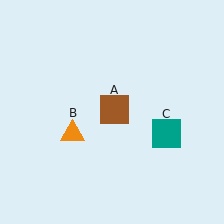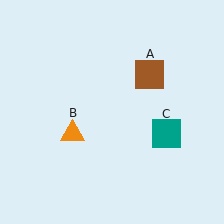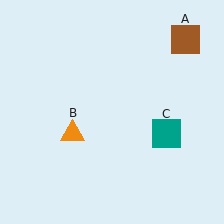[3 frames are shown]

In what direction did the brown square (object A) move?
The brown square (object A) moved up and to the right.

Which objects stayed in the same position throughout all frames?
Orange triangle (object B) and teal square (object C) remained stationary.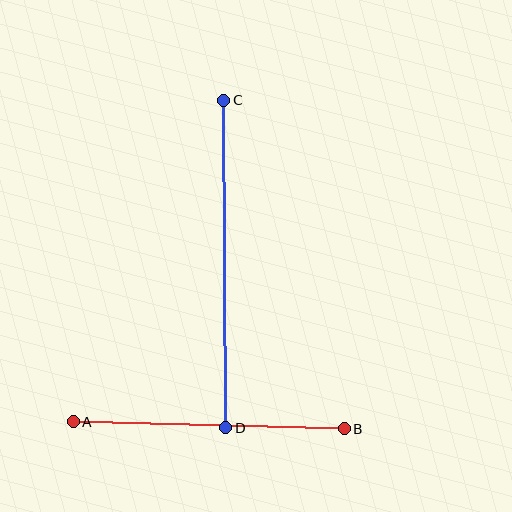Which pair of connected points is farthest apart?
Points C and D are farthest apart.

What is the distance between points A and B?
The distance is approximately 271 pixels.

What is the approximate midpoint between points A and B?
The midpoint is at approximately (209, 425) pixels.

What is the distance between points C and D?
The distance is approximately 328 pixels.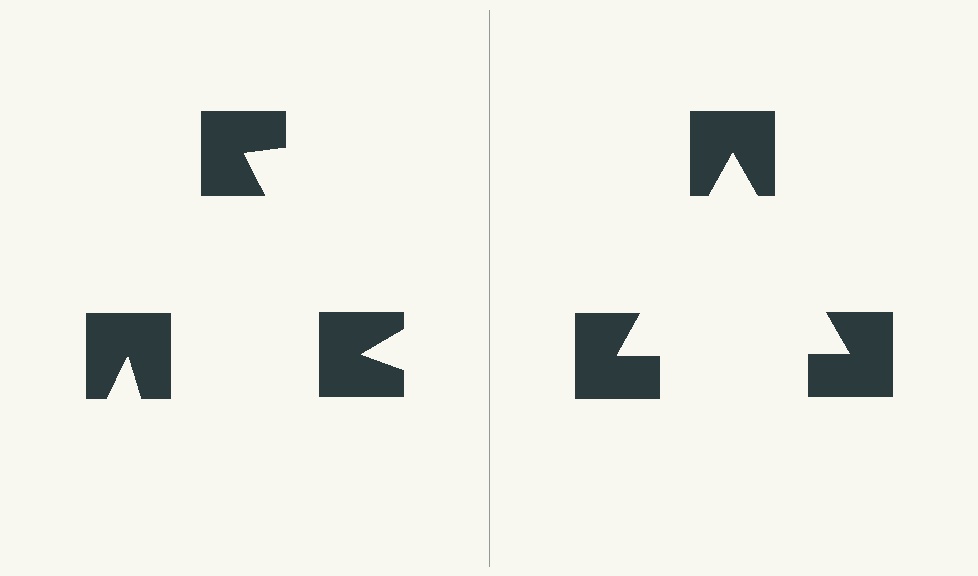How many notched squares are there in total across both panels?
6 — 3 on each side.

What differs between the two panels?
The notched squares are positioned identically on both sides; only the wedge orientations differ. On the right they align to a triangle; on the left they are misaligned.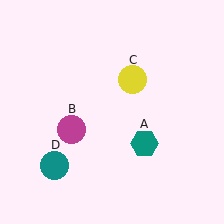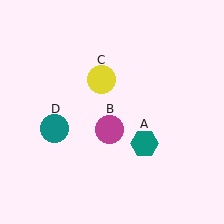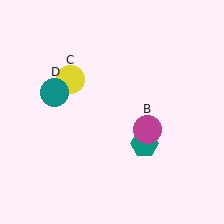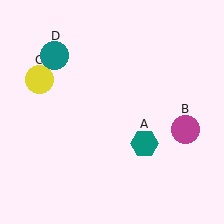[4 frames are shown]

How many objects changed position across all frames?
3 objects changed position: magenta circle (object B), yellow circle (object C), teal circle (object D).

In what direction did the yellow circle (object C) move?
The yellow circle (object C) moved left.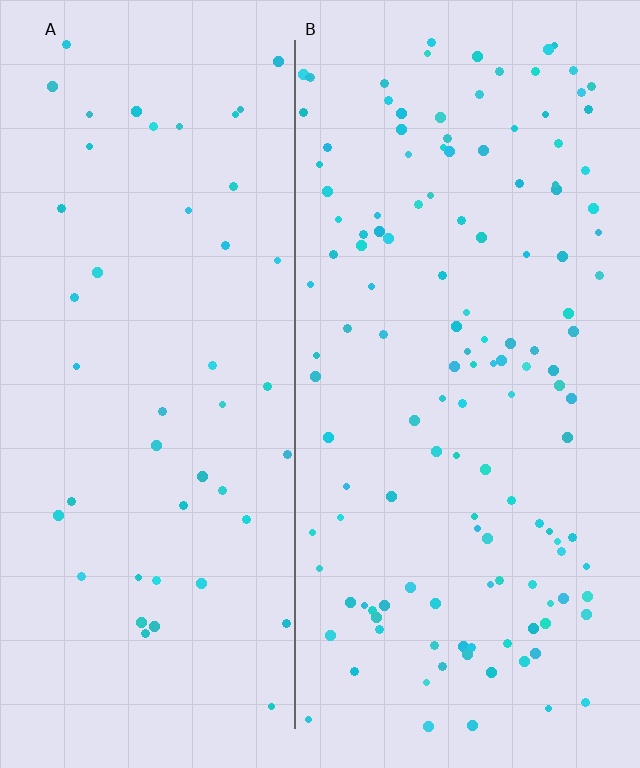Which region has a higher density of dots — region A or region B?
B (the right).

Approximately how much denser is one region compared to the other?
Approximately 2.8× — region B over region A.